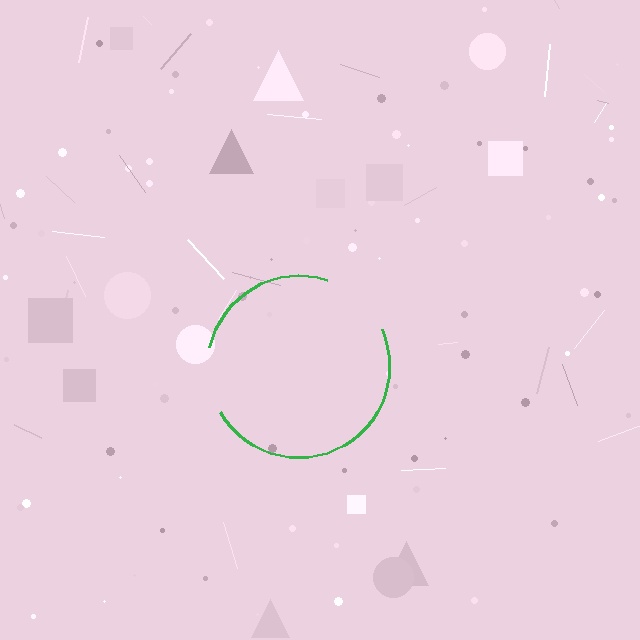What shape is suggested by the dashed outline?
The dashed outline suggests a circle.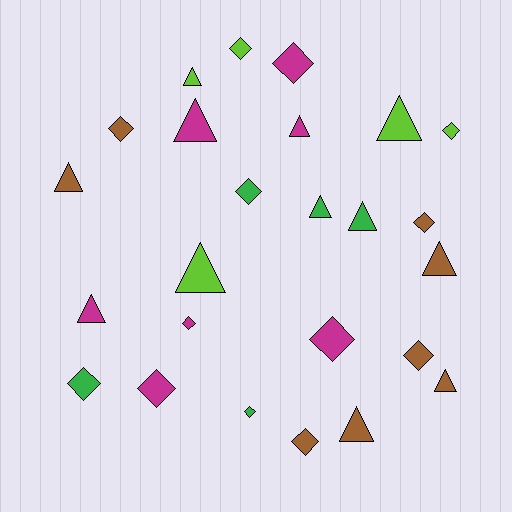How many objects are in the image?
There are 25 objects.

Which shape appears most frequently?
Diamond, with 13 objects.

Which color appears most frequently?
Brown, with 8 objects.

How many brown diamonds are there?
There are 4 brown diamonds.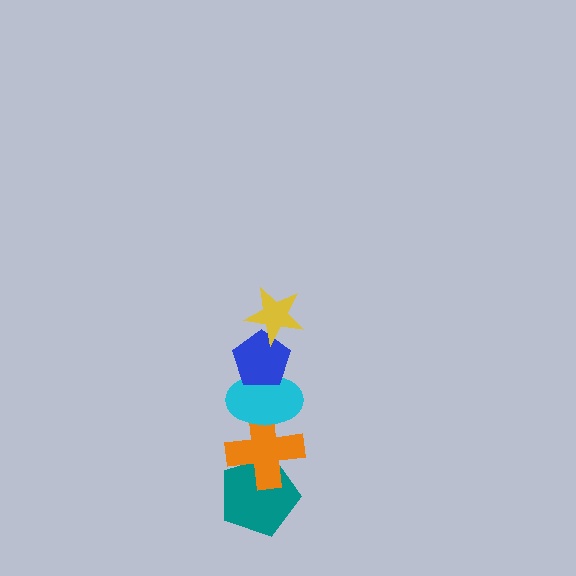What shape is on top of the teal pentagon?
The orange cross is on top of the teal pentagon.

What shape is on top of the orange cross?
The cyan ellipse is on top of the orange cross.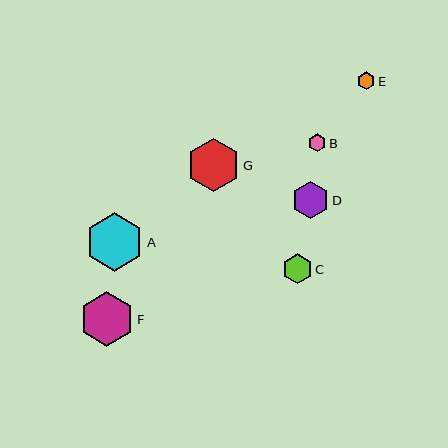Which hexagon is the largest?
Hexagon A is the largest with a size of approximately 59 pixels.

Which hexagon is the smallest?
Hexagon E is the smallest with a size of approximately 18 pixels.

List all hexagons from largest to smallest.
From largest to smallest: A, F, G, D, C, B, E.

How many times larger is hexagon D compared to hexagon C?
Hexagon D is approximately 1.2 times the size of hexagon C.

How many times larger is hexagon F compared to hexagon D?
Hexagon F is approximately 1.5 times the size of hexagon D.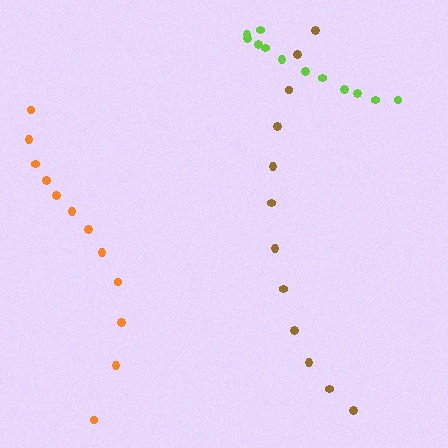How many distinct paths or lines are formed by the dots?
There are 3 distinct paths.